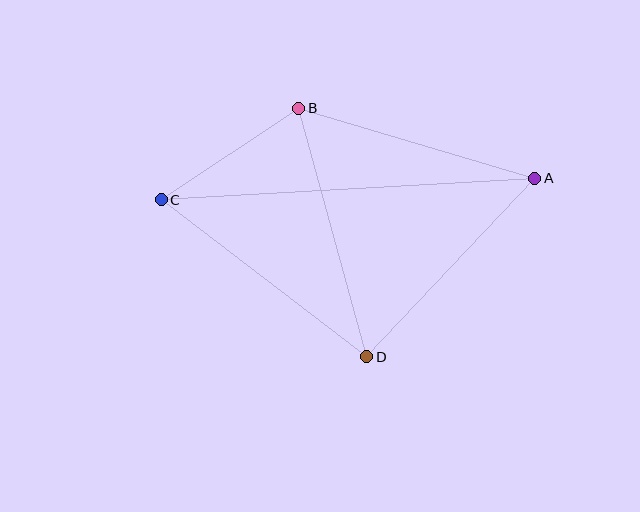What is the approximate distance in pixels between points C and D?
The distance between C and D is approximately 259 pixels.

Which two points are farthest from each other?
Points A and C are farthest from each other.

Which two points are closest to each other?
Points B and C are closest to each other.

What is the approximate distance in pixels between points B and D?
The distance between B and D is approximately 258 pixels.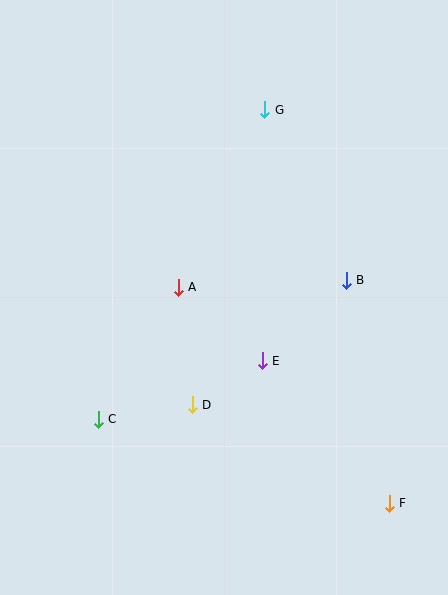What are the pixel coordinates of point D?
Point D is at (192, 405).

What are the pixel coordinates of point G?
Point G is at (264, 110).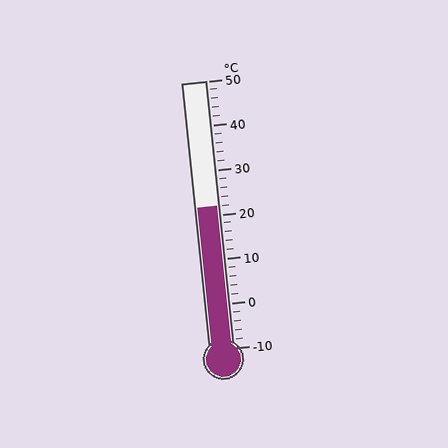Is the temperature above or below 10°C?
The temperature is above 10°C.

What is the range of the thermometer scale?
The thermometer scale ranges from -10°C to 50°C.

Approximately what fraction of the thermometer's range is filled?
The thermometer is filled to approximately 55% of its range.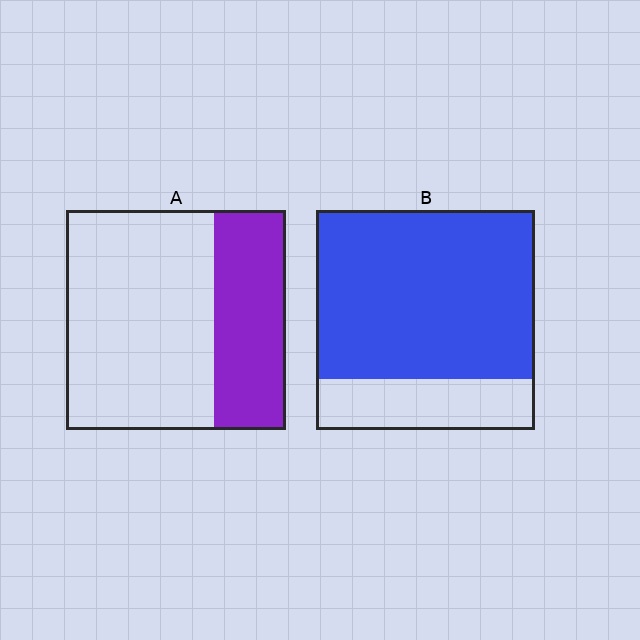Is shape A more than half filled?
No.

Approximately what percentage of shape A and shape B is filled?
A is approximately 35% and B is approximately 75%.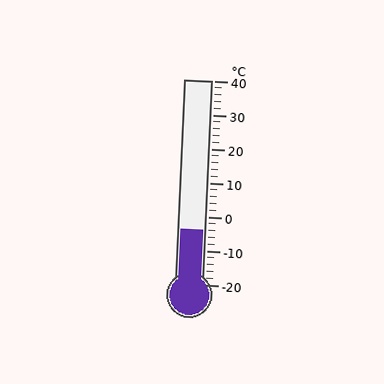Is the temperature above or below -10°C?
The temperature is above -10°C.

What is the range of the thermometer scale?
The thermometer scale ranges from -20°C to 40°C.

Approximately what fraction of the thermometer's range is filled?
The thermometer is filled to approximately 25% of its range.